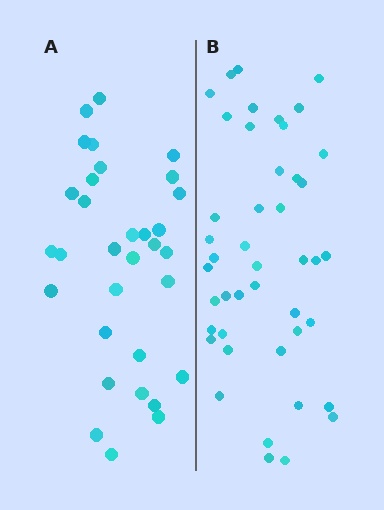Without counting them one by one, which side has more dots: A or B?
Region B (the right region) has more dots.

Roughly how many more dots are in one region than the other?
Region B has roughly 12 or so more dots than region A.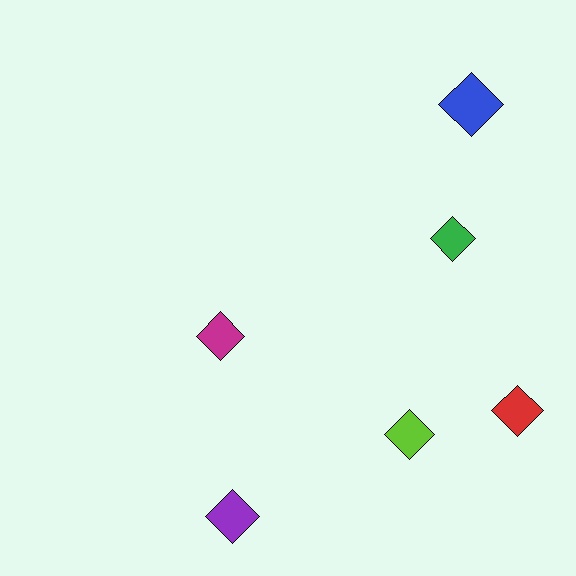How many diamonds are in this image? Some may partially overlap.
There are 6 diamonds.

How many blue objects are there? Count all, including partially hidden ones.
There is 1 blue object.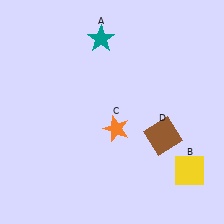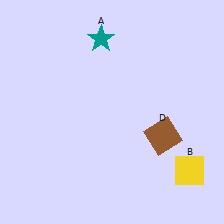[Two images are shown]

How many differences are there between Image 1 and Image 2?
There is 1 difference between the two images.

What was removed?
The orange star (C) was removed in Image 2.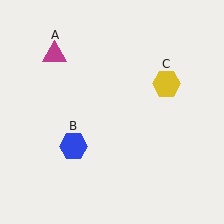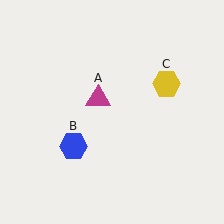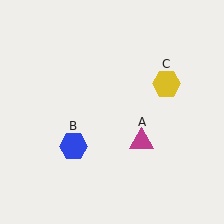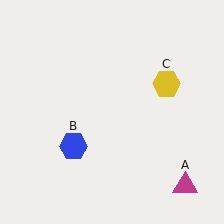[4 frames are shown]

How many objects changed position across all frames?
1 object changed position: magenta triangle (object A).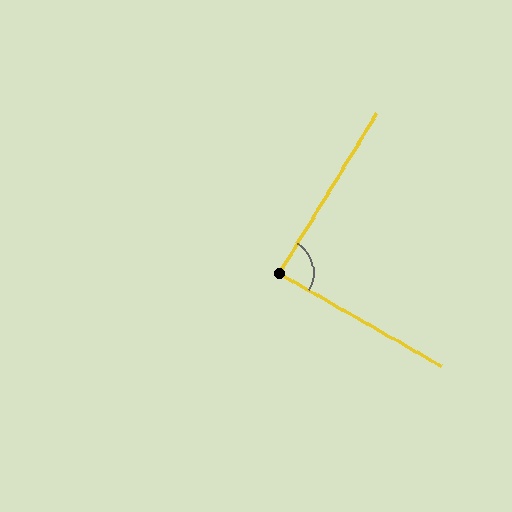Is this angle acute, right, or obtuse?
It is approximately a right angle.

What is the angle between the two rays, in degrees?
Approximately 88 degrees.